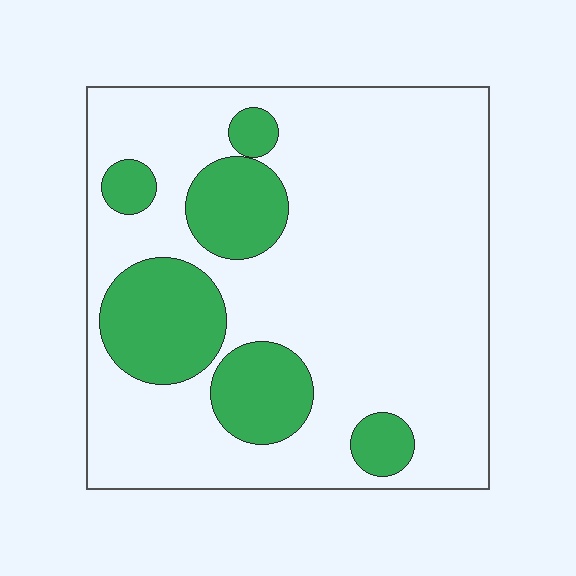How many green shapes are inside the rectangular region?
6.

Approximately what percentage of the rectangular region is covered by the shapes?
Approximately 25%.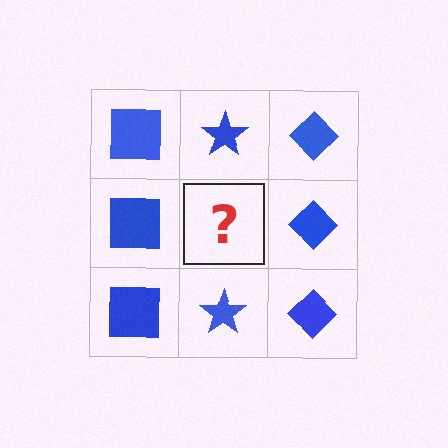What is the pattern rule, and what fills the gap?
The rule is that each column has a consistent shape. The gap should be filled with a blue star.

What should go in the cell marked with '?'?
The missing cell should contain a blue star.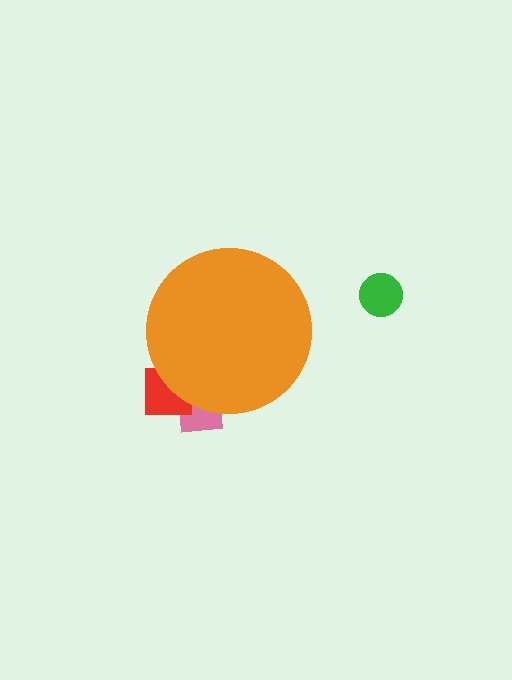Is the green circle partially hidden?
No, the green circle is fully visible.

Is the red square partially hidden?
Yes, the red square is partially hidden behind the orange circle.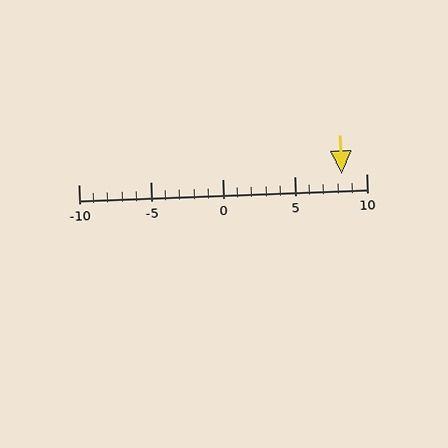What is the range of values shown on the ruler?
The ruler shows values from -10 to 10.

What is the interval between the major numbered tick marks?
The major tick marks are spaced 5 units apart.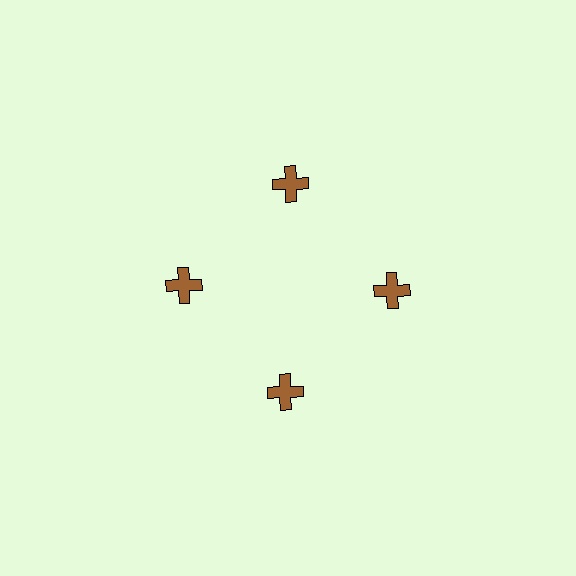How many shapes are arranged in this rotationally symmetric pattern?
There are 4 shapes, arranged in 4 groups of 1.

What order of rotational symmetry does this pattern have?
This pattern has 4-fold rotational symmetry.